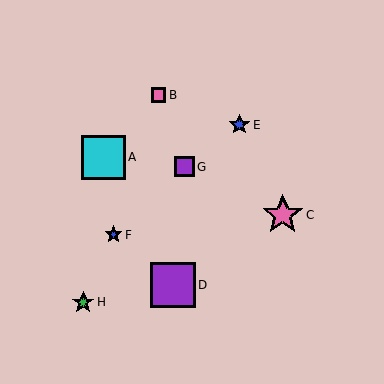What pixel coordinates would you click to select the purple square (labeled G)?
Click at (184, 167) to select the purple square G.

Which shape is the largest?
The purple square (labeled D) is the largest.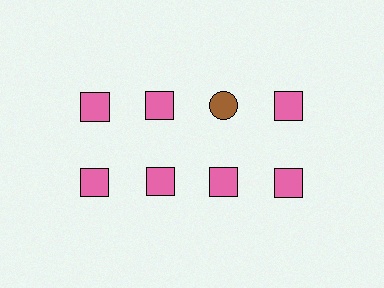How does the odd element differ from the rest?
It differs in both color (brown instead of pink) and shape (circle instead of square).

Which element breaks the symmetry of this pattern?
The brown circle in the top row, center column breaks the symmetry. All other shapes are pink squares.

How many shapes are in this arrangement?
There are 8 shapes arranged in a grid pattern.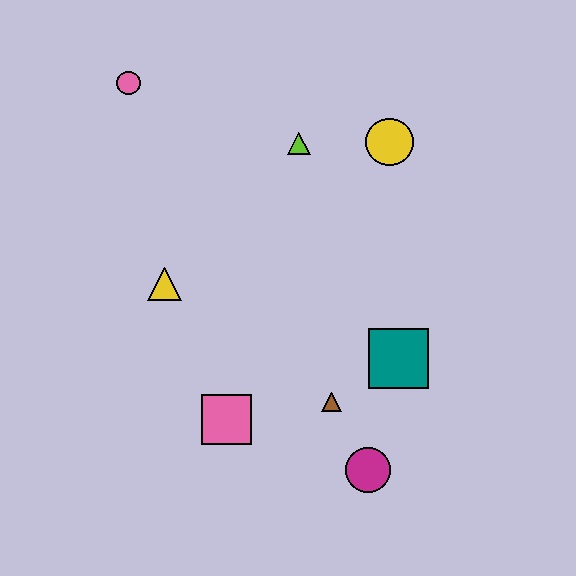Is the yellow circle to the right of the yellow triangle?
Yes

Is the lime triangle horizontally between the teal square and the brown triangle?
No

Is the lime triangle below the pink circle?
Yes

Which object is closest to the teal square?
The brown triangle is closest to the teal square.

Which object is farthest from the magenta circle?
The pink circle is farthest from the magenta circle.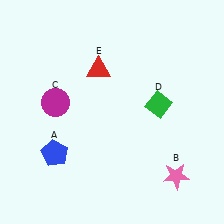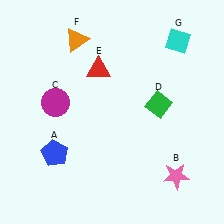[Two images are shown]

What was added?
An orange triangle (F), a cyan diamond (G) were added in Image 2.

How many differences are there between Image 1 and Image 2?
There are 2 differences between the two images.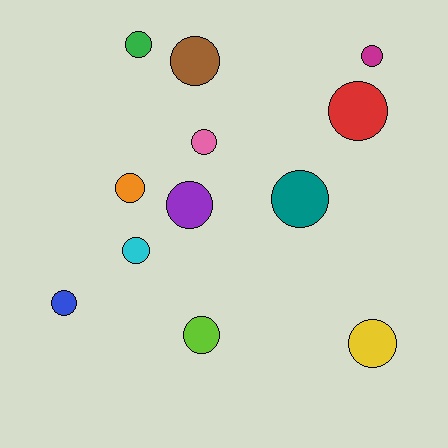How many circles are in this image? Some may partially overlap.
There are 12 circles.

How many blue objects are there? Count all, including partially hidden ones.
There is 1 blue object.